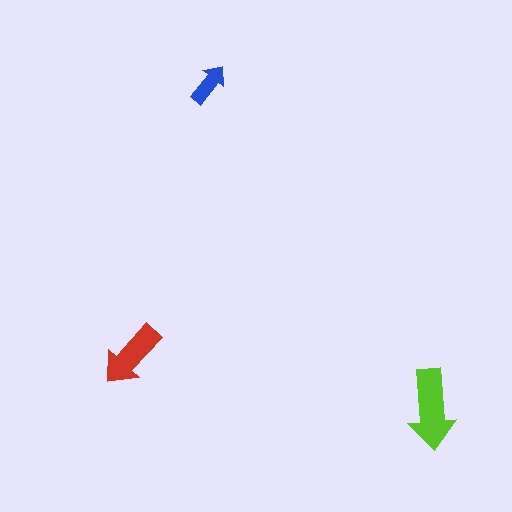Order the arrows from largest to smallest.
the lime one, the red one, the blue one.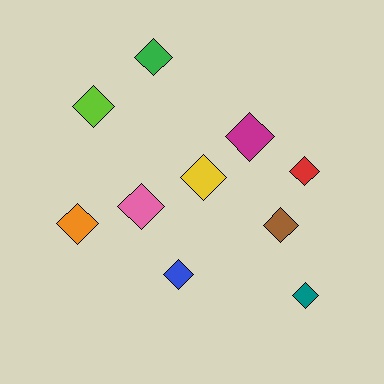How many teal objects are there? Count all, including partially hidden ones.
There is 1 teal object.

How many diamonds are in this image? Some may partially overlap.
There are 10 diamonds.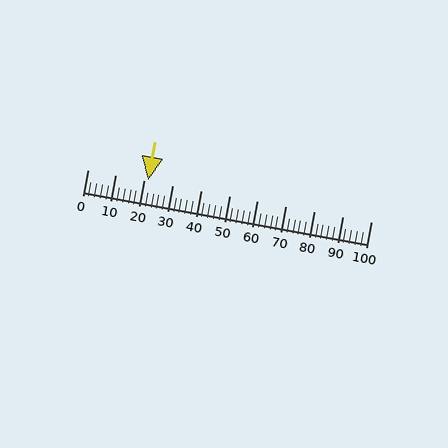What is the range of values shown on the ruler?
The ruler shows values from 0 to 100.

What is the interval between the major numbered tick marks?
The major tick marks are spaced 10 units apart.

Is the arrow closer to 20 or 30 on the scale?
The arrow is closer to 20.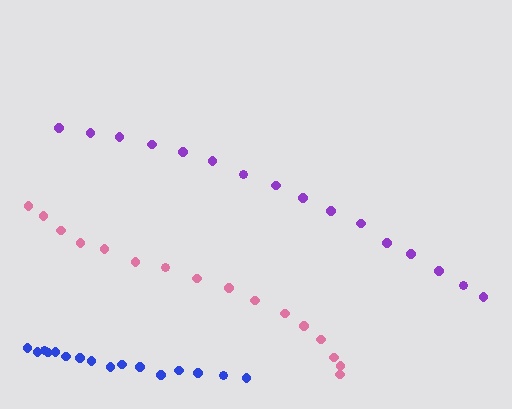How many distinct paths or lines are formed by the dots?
There are 3 distinct paths.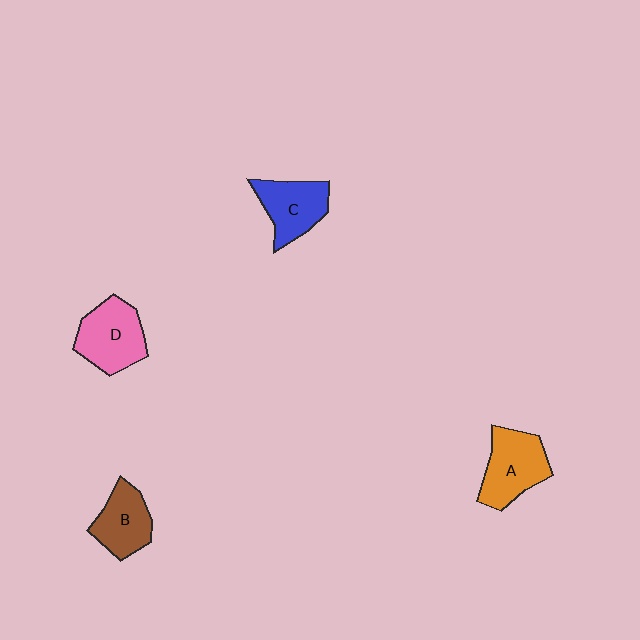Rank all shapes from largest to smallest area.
From largest to smallest: D (pink), A (orange), C (blue), B (brown).